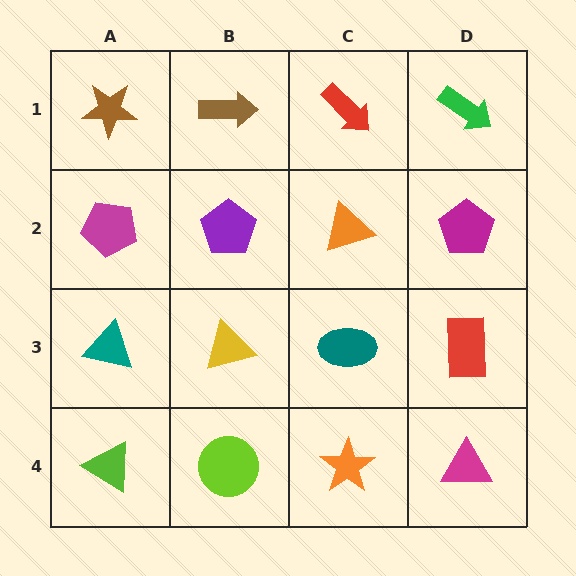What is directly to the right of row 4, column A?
A lime circle.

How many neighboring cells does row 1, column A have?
2.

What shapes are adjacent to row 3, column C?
An orange triangle (row 2, column C), an orange star (row 4, column C), a yellow triangle (row 3, column B), a red rectangle (row 3, column D).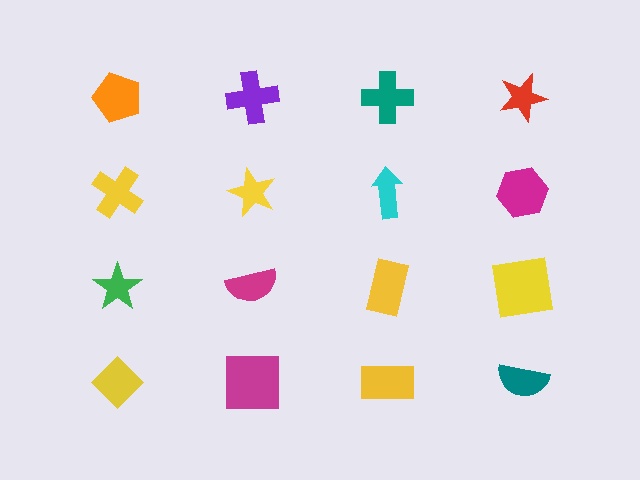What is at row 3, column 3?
A yellow rectangle.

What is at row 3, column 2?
A magenta semicircle.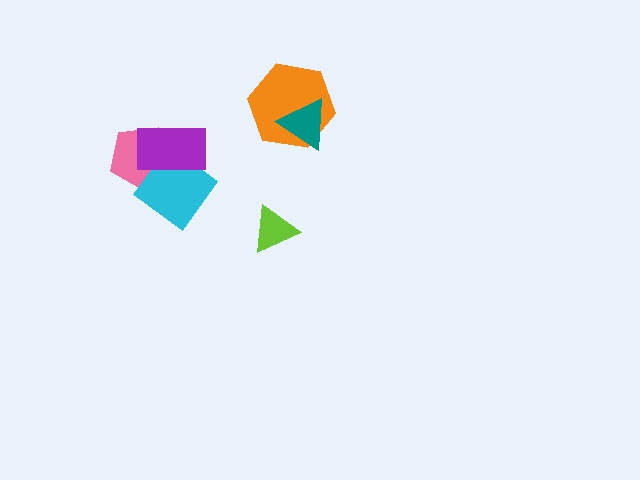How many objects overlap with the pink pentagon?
2 objects overlap with the pink pentagon.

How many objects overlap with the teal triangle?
1 object overlaps with the teal triangle.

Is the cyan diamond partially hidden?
Yes, it is partially covered by another shape.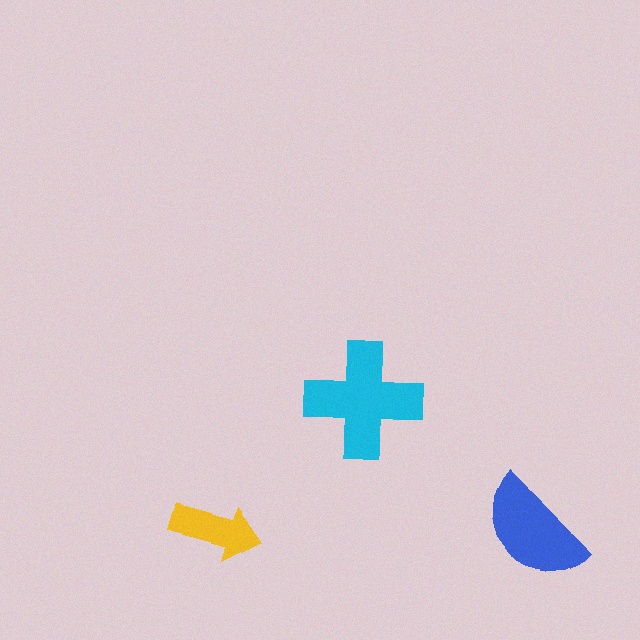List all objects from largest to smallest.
The cyan cross, the blue semicircle, the yellow arrow.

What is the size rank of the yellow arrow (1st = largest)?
3rd.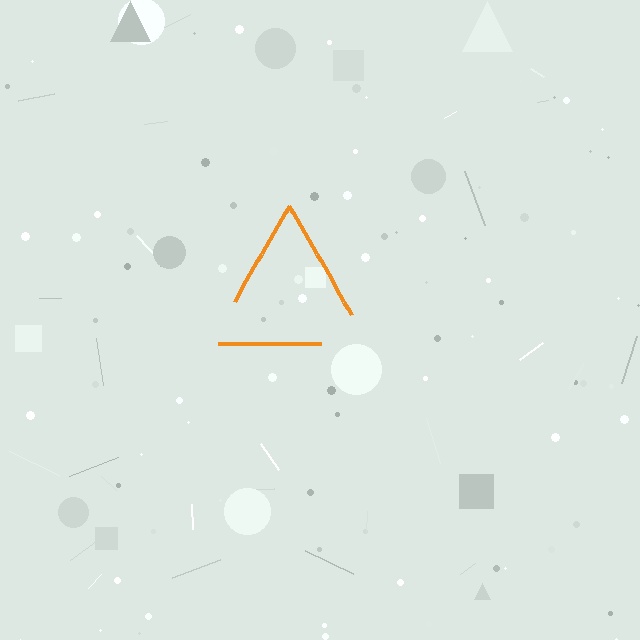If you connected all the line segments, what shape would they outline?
They would outline a triangle.